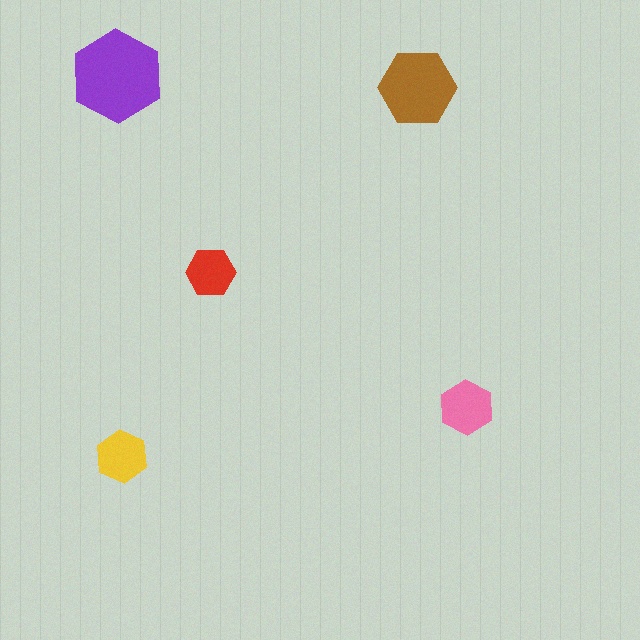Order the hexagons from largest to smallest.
the purple one, the brown one, the pink one, the yellow one, the red one.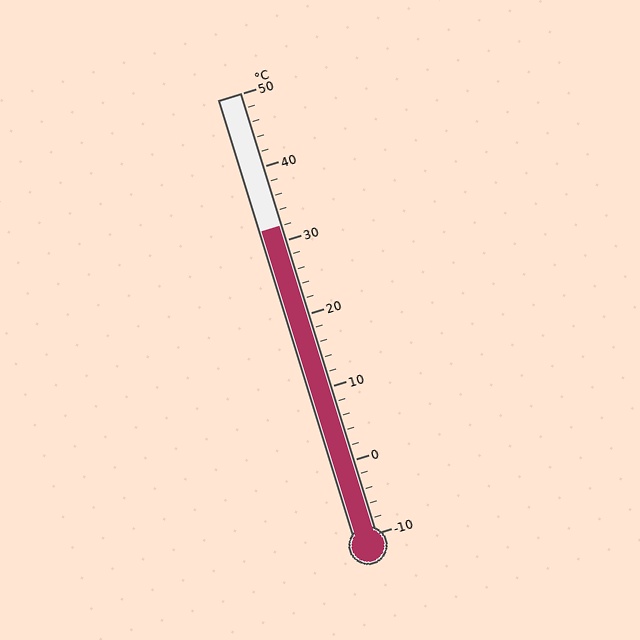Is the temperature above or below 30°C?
The temperature is above 30°C.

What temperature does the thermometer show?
The thermometer shows approximately 32°C.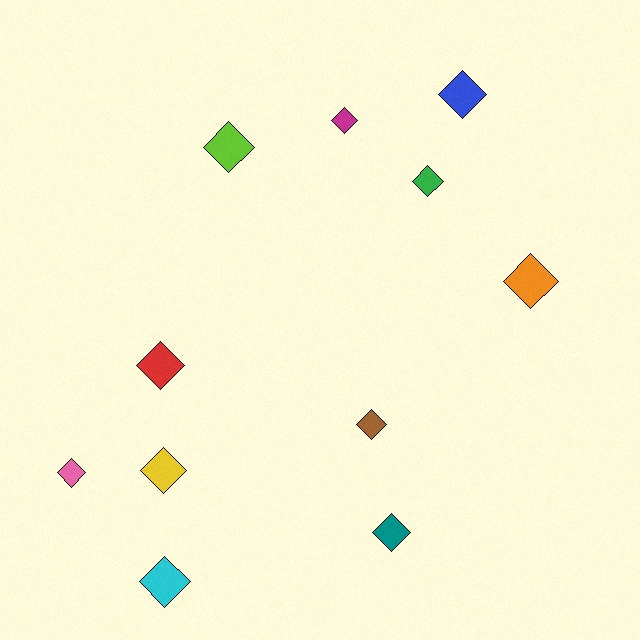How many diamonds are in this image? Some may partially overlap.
There are 11 diamonds.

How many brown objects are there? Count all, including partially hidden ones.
There is 1 brown object.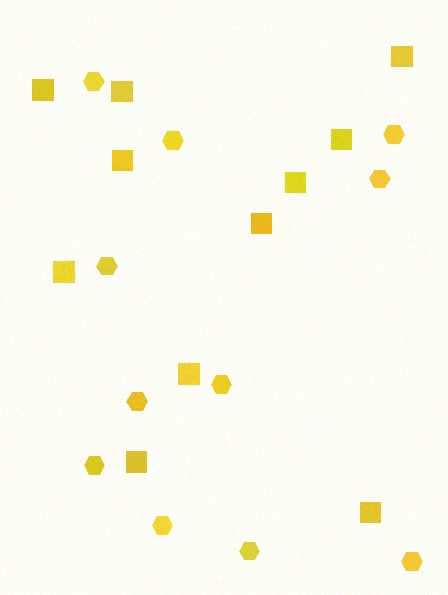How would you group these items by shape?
There are 2 groups: one group of hexagons (11) and one group of squares (11).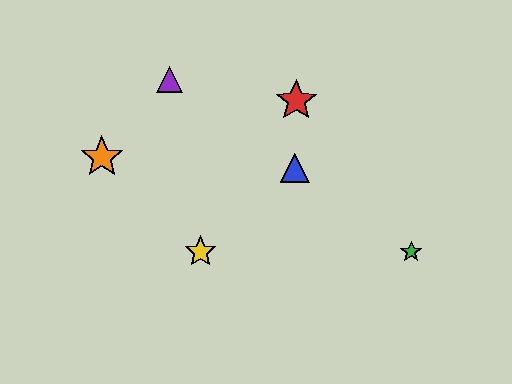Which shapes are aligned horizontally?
The green star, the yellow star are aligned horizontally.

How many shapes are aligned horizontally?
2 shapes (the green star, the yellow star) are aligned horizontally.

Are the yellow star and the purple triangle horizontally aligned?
No, the yellow star is at y≈252 and the purple triangle is at y≈79.